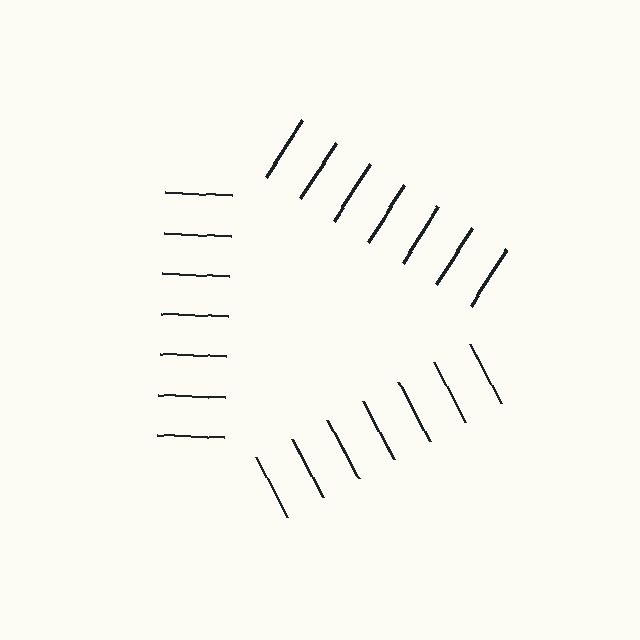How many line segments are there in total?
21 — 7 along each of the 3 edges.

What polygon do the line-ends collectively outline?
An illusory triangle — the line segments terminate on its edges but no continuous stroke is drawn.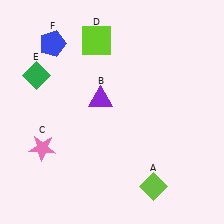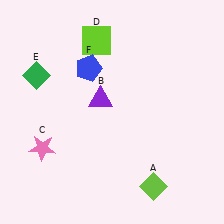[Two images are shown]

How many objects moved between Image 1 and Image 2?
1 object moved between the two images.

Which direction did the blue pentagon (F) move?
The blue pentagon (F) moved right.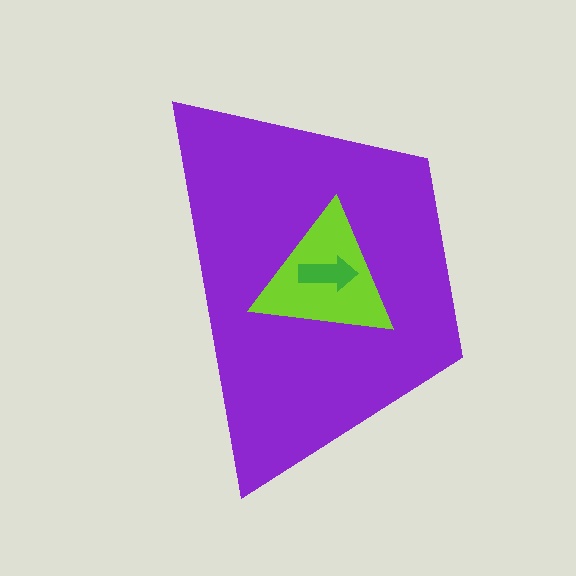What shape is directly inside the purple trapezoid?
The lime triangle.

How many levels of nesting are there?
3.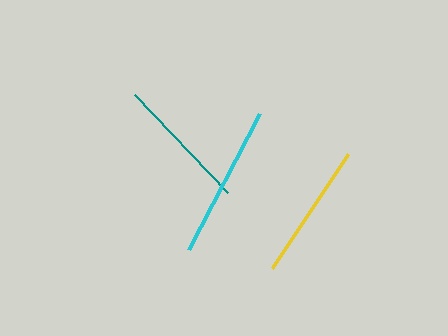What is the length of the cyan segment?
The cyan segment is approximately 154 pixels long.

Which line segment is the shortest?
The teal line is the shortest at approximately 135 pixels.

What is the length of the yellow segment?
The yellow segment is approximately 137 pixels long.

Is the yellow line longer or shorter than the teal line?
The yellow line is longer than the teal line.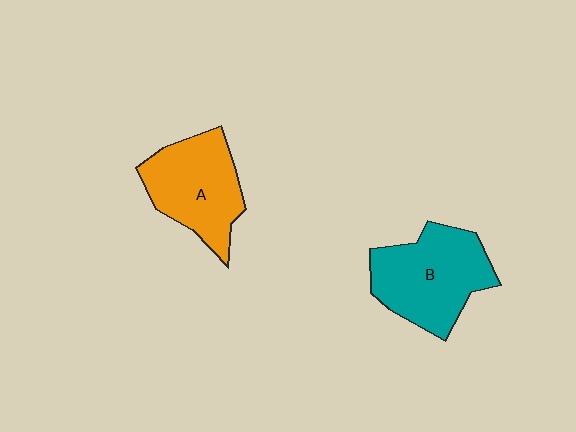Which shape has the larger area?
Shape B (teal).